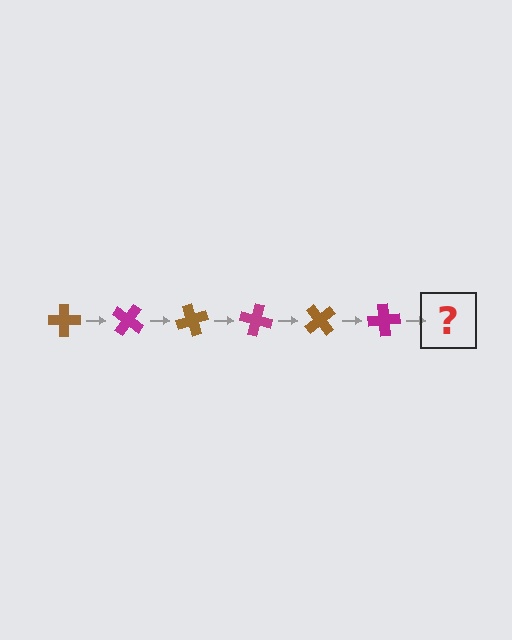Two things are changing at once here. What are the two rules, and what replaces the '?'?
The two rules are that it rotates 35 degrees each step and the color cycles through brown and magenta. The '?' should be a brown cross, rotated 210 degrees from the start.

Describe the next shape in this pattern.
It should be a brown cross, rotated 210 degrees from the start.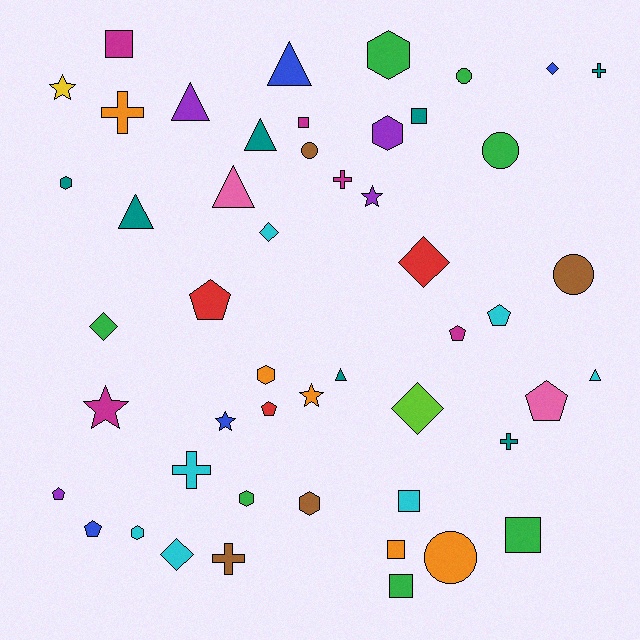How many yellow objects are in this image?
There is 1 yellow object.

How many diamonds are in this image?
There are 6 diamonds.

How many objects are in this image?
There are 50 objects.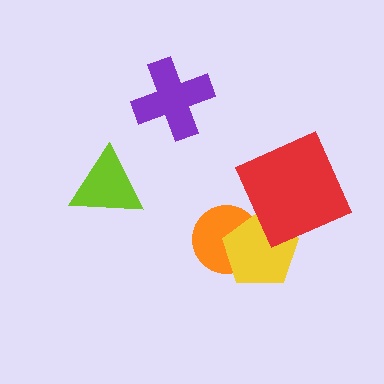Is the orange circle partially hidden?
Yes, it is partially covered by another shape.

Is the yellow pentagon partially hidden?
Yes, it is partially covered by another shape.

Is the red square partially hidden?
No, no other shape covers it.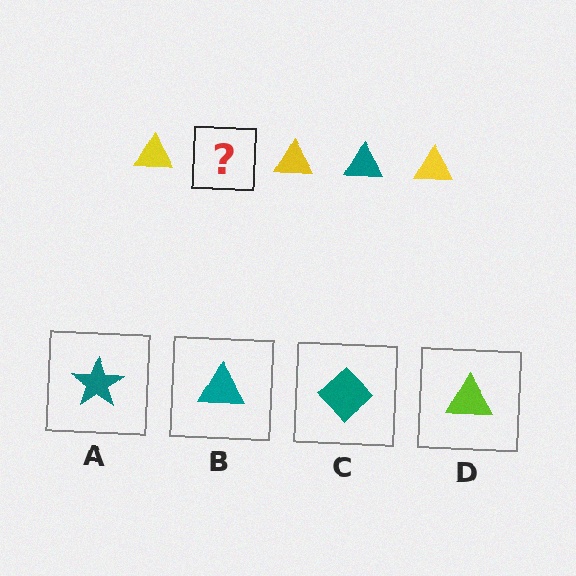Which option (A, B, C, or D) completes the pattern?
B.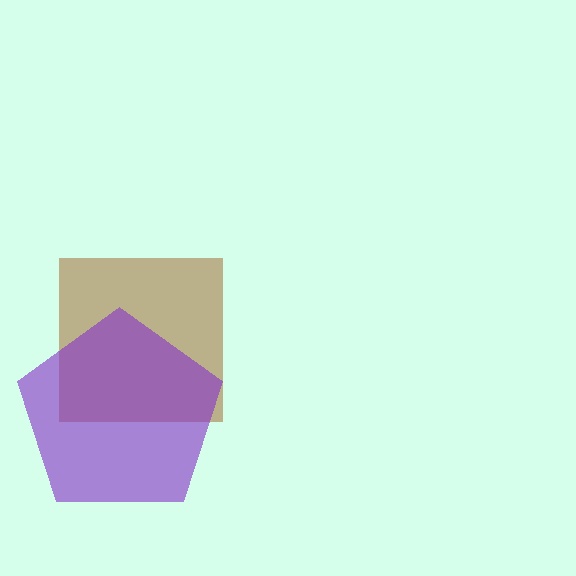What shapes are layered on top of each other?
The layered shapes are: a brown square, a purple pentagon.